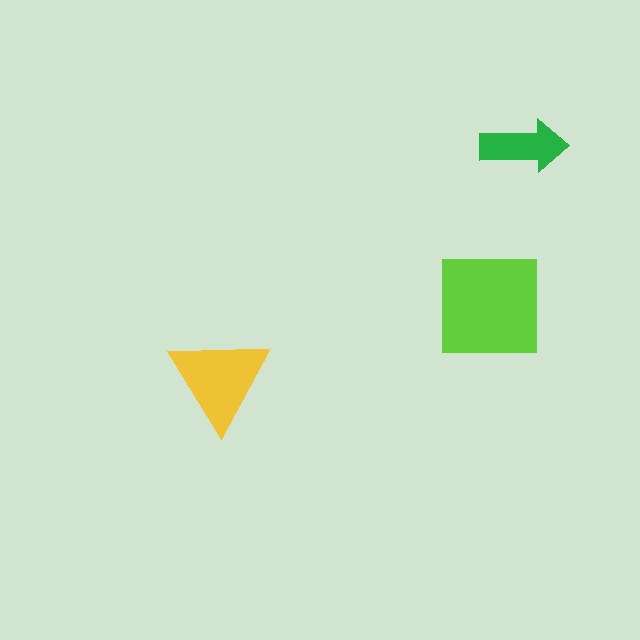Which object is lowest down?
The yellow triangle is bottommost.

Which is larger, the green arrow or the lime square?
The lime square.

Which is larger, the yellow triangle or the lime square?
The lime square.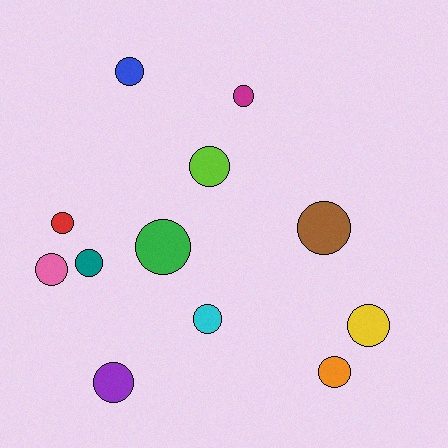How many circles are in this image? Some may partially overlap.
There are 12 circles.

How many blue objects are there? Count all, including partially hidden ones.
There is 1 blue object.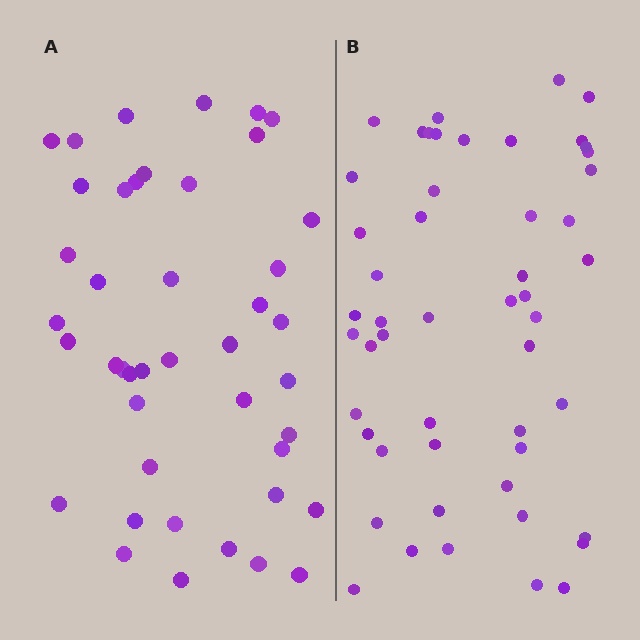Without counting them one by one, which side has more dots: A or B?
Region B (the right region) has more dots.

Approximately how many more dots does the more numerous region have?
Region B has roughly 8 or so more dots than region A.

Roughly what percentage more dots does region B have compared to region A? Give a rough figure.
About 20% more.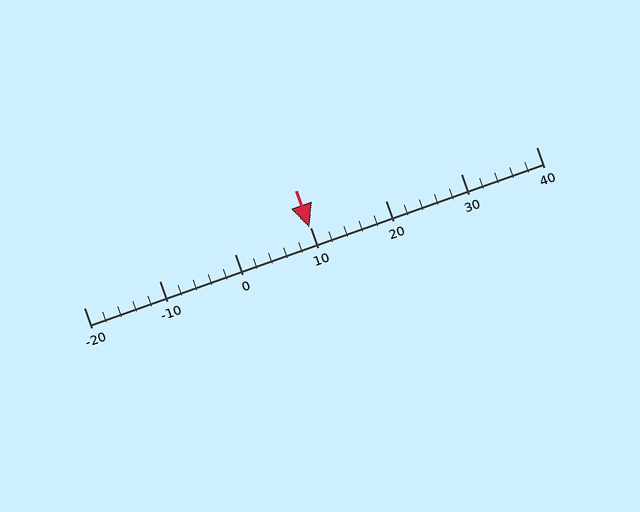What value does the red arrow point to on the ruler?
The red arrow points to approximately 10.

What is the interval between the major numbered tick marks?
The major tick marks are spaced 10 units apart.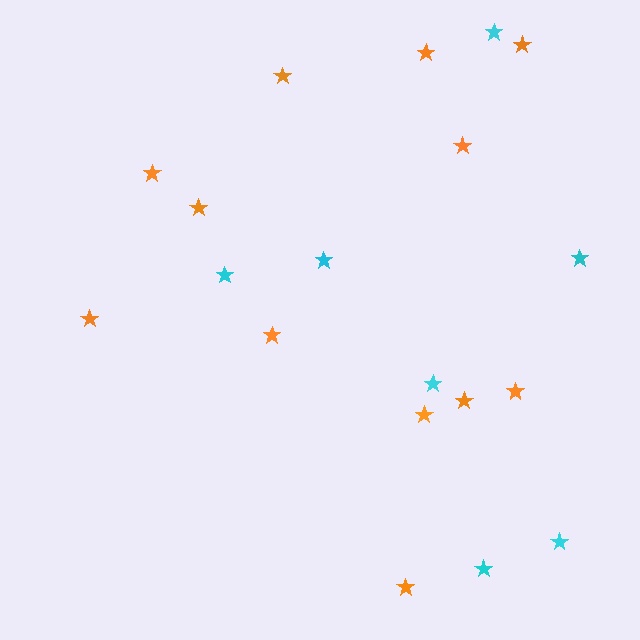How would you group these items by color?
There are 2 groups: one group of orange stars (12) and one group of cyan stars (7).